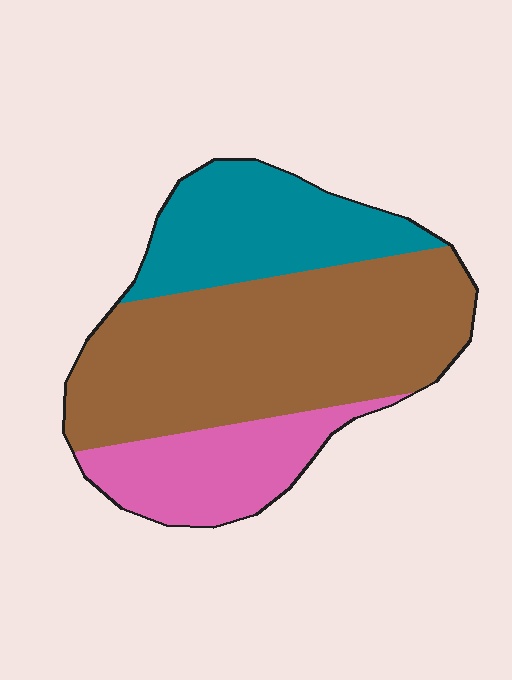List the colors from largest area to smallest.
From largest to smallest: brown, teal, pink.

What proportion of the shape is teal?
Teal takes up about one quarter (1/4) of the shape.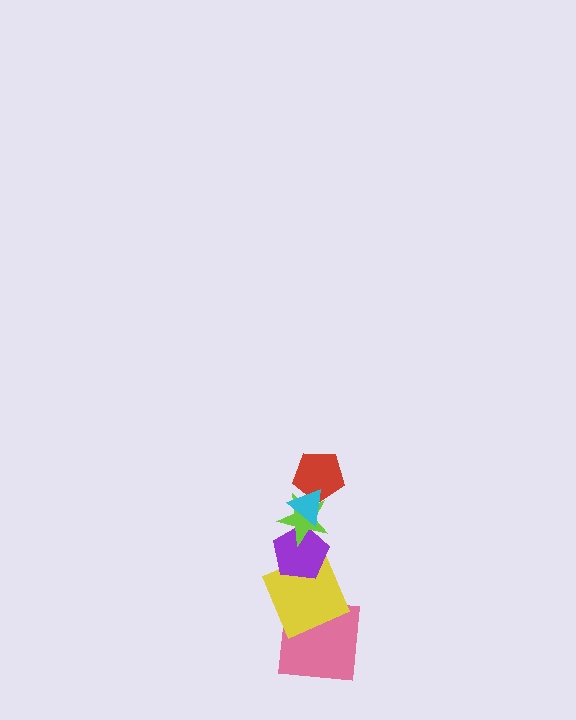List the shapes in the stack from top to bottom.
From top to bottom: the cyan triangle, the red pentagon, the lime star, the purple pentagon, the yellow square, the pink square.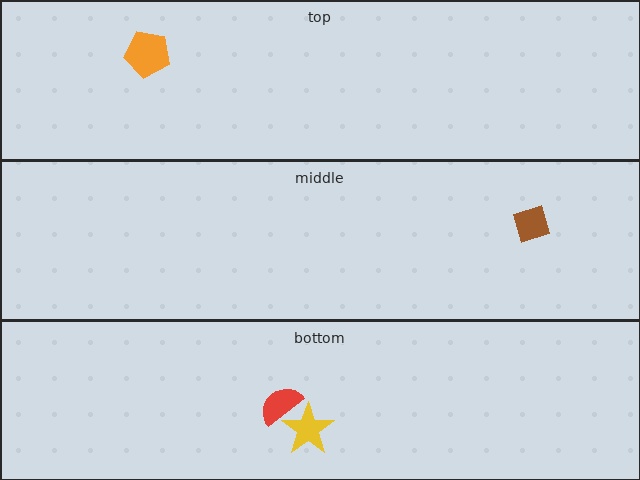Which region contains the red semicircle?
The bottom region.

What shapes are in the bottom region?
The red semicircle, the yellow star.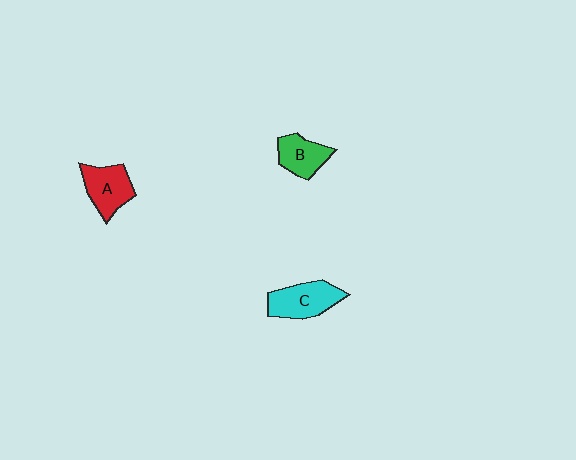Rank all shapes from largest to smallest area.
From largest to smallest: C (cyan), A (red), B (green).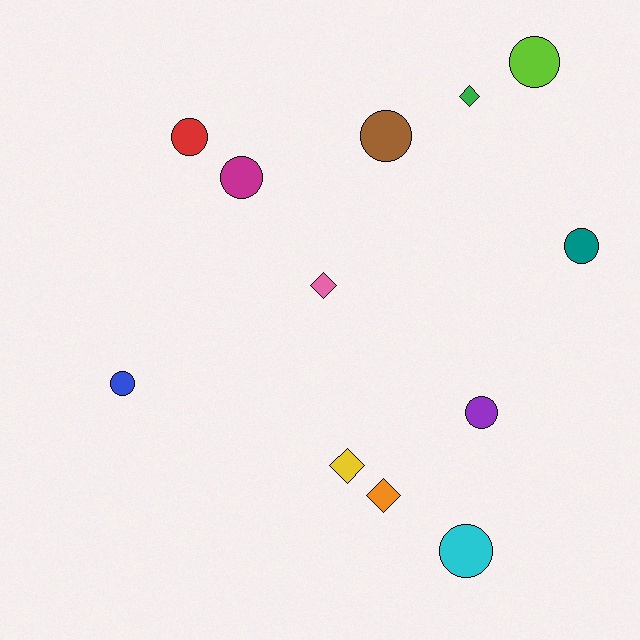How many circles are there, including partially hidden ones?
There are 8 circles.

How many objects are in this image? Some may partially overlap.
There are 12 objects.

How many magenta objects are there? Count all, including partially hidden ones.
There is 1 magenta object.